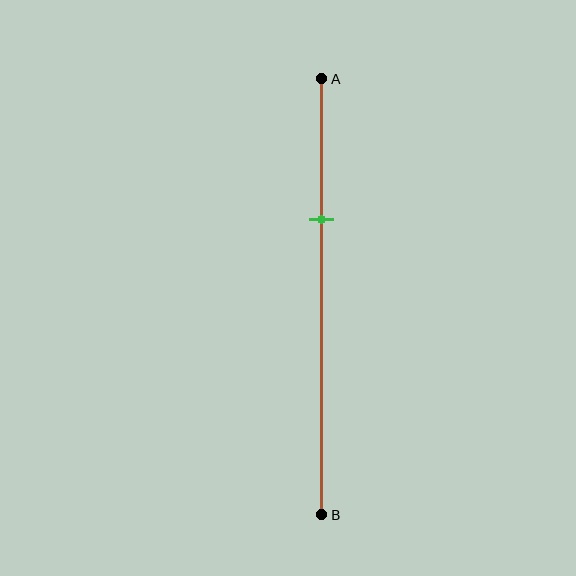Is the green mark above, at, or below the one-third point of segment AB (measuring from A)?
The green mark is approximately at the one-third point of segment AB.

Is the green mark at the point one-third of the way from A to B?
Yes, the mark is approximately at the one-third point.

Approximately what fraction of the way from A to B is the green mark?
The green mark is approximately 30% of the way from A to B.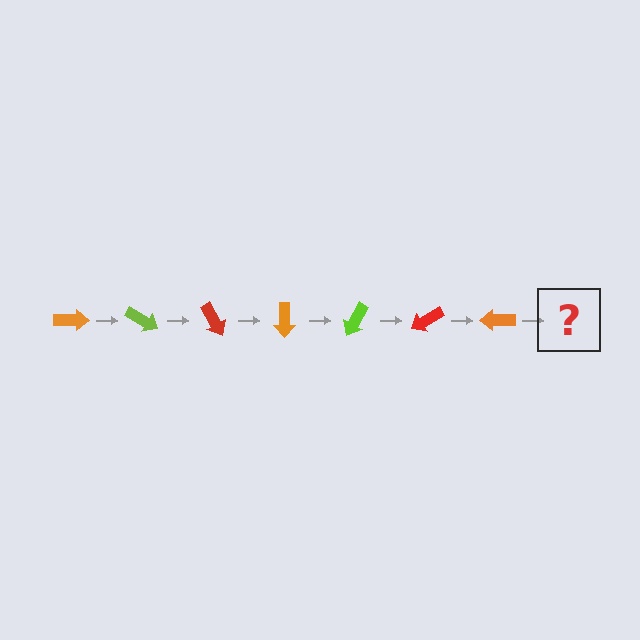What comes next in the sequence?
The next element should be a lime arrow, rotated 210 degrees from the start.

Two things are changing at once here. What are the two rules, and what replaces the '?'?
The two rules are that it rotates 30 degrees each step and the color cycles through orange, lime, and red. The '?' should be a lime arrow, rotated 210 degrees from the start.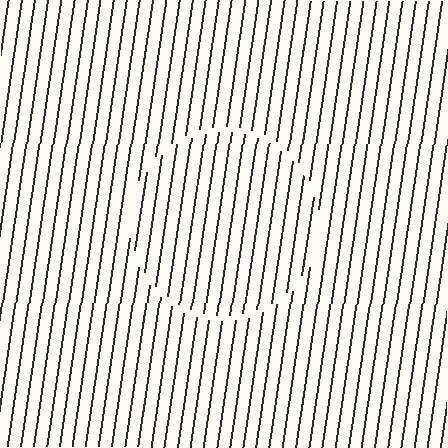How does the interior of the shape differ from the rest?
The interior of the shape contains the same grating, shifted by half a period — the contour is defined by the phase discontinuity where line-ends from the inner and outer gratings abut.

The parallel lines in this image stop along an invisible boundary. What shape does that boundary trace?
An illusory circle. The interior of the shape contains the same grating, shifted by half a period — the contour is defined by the phase discontinuity where line-ends from the inner and outer gratings abut.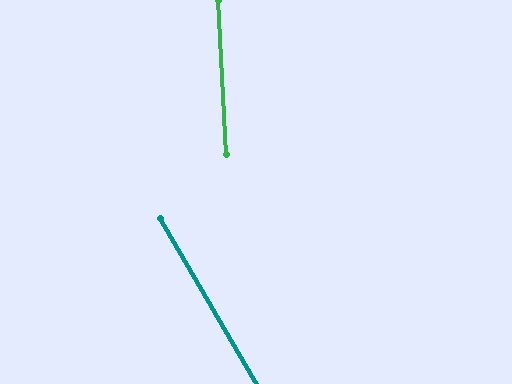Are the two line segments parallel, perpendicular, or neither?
Neither parallel nor perpendicular — they differ by about 27°.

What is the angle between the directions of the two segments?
Approximately 27 degrees.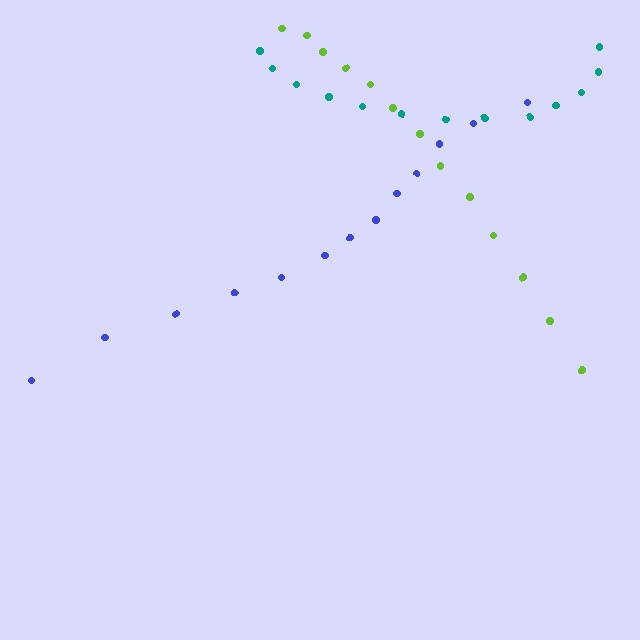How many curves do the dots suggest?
There are 3 distinct paths.